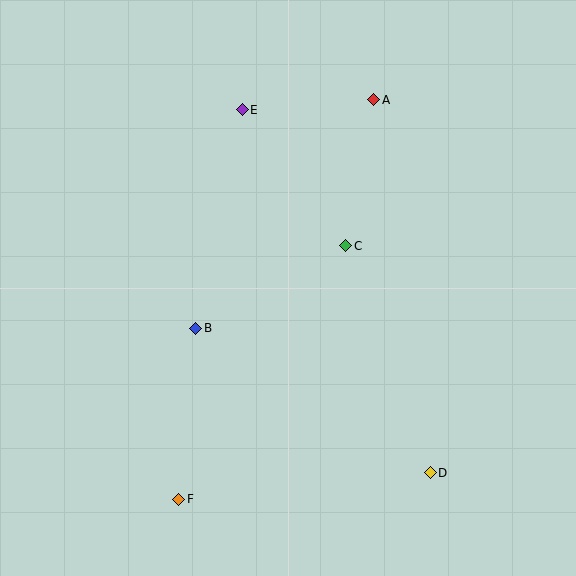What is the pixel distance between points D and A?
The distance between D and A is 378 pixels.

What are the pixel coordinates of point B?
Point B is at (196, 328).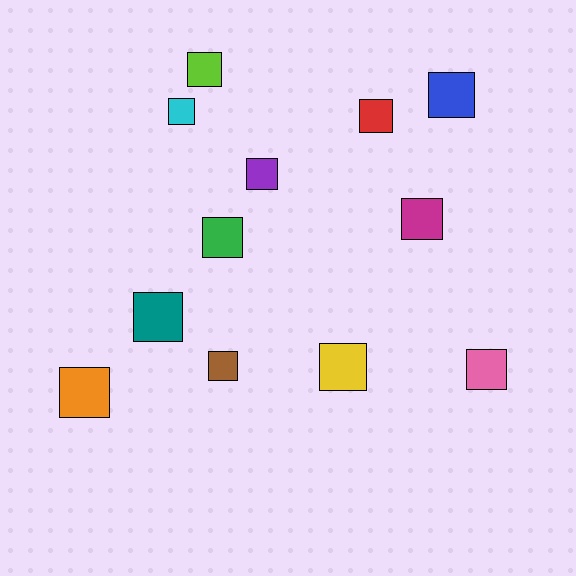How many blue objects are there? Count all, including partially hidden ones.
There is 1 blue object.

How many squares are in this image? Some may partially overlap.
There are 12 squares.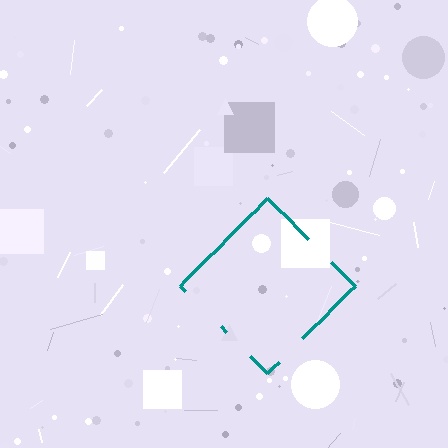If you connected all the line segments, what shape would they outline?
They would outline a diamond.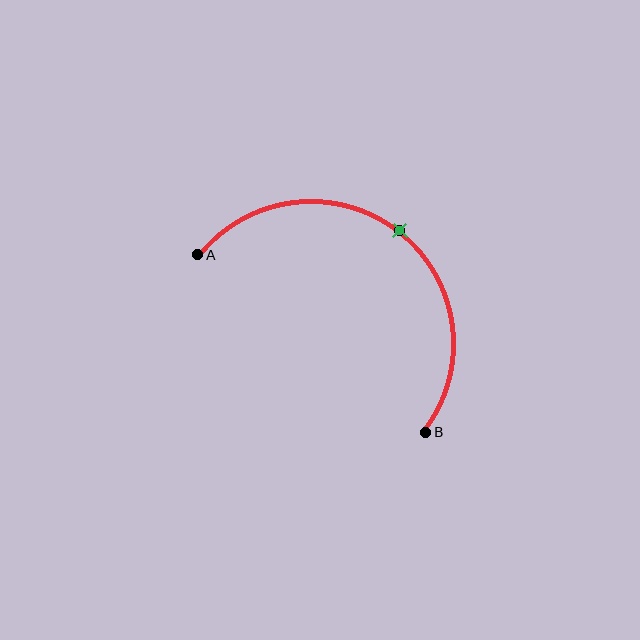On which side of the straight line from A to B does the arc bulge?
The arc bulges above and to the right of the straight line connecting A and B.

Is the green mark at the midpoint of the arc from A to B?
Yes. The green mark lies on the arc at equal arc-length from both A and B — it is the arc midpoint.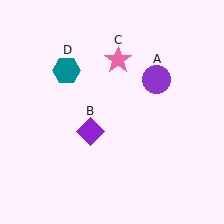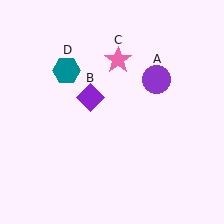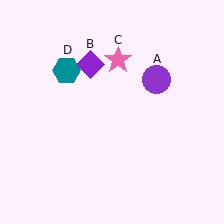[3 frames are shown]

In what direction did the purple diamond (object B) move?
The purple diamond (object B) moved up.